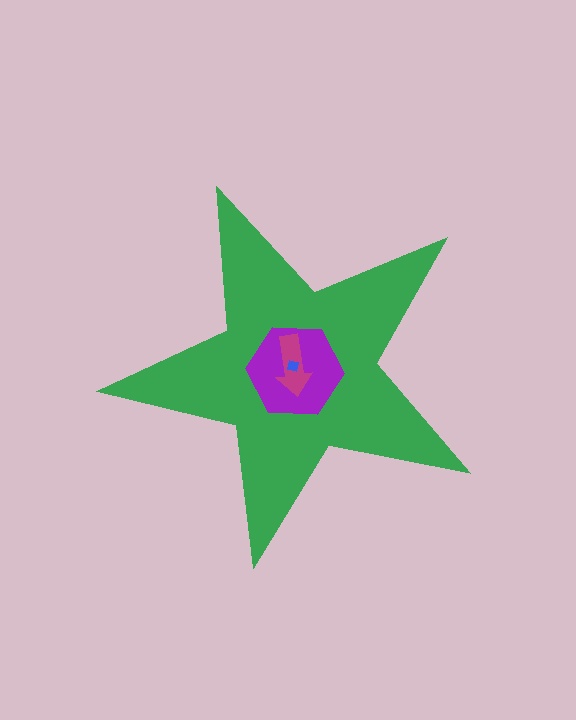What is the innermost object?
The blue square.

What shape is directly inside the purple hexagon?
The magenta arrow.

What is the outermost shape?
The green star.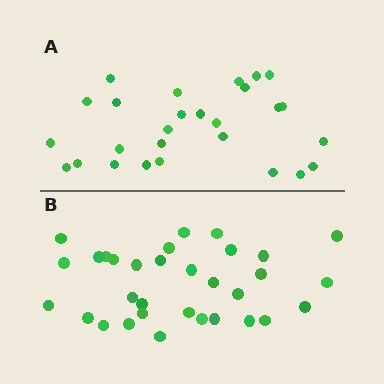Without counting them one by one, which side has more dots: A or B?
Region B (the bottom region) has more dots.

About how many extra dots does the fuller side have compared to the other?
Region B has about 5 more dots than region A.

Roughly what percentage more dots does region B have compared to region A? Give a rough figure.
About 20% more.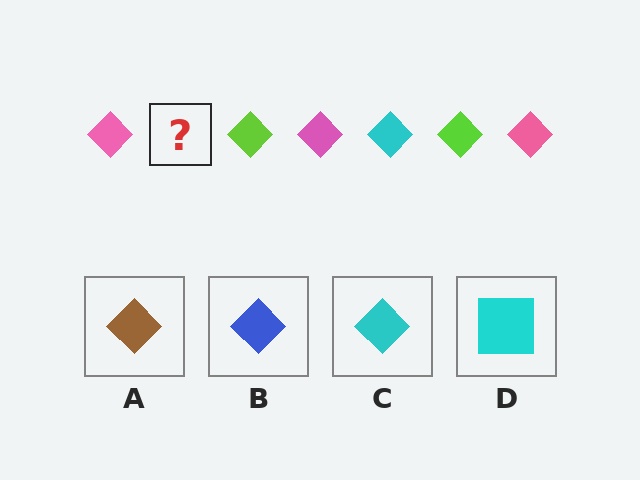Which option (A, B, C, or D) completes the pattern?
C.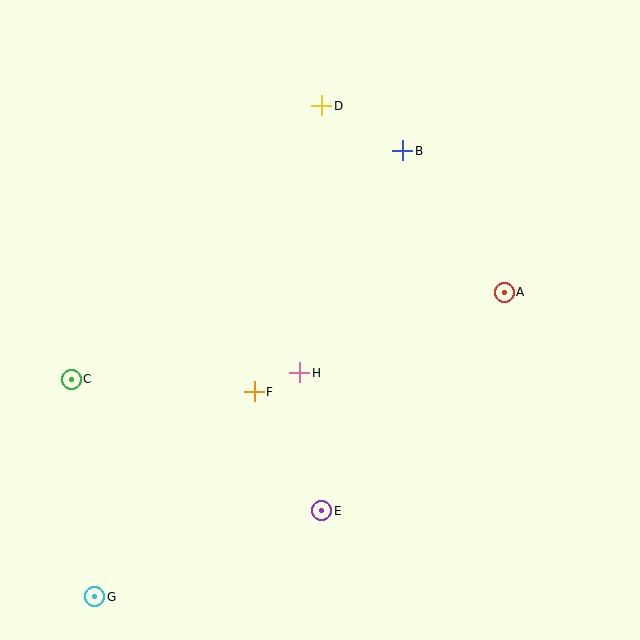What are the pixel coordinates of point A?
Point A is at (504, 292).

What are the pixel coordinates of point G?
Point G is at (95, 597).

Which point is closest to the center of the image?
Point H at (300, 373) is closest to the center.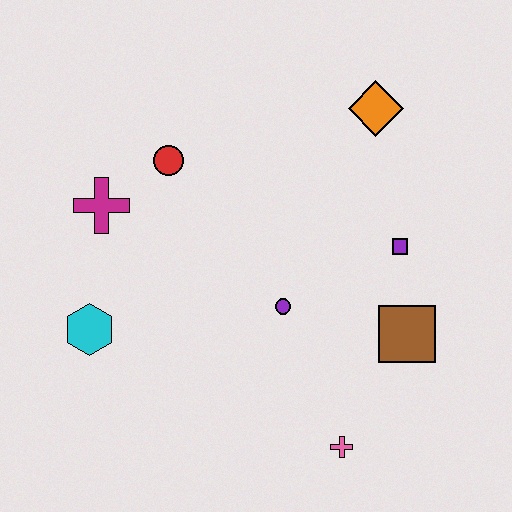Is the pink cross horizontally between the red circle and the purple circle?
No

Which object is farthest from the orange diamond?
The cyan hexagon is farthest from the orange diamond.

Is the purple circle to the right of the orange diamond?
No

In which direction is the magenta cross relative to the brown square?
The magenta cross is to the left of the brown square.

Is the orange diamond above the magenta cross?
Yes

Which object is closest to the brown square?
The purple square is closest to the brown square.